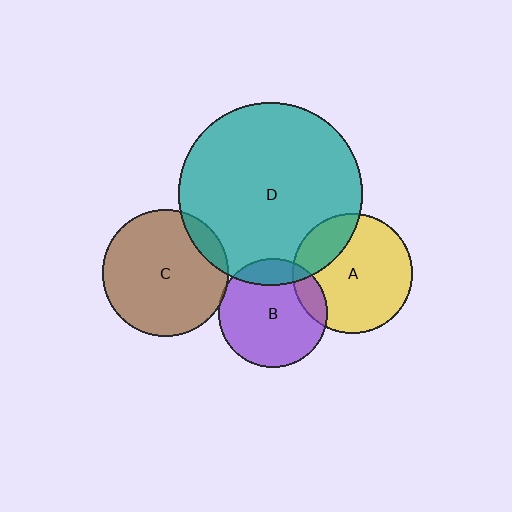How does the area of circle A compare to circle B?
Approximately 1.2 times.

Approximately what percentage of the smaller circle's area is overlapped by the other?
Approximately 15%.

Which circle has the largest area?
Circle D (teal).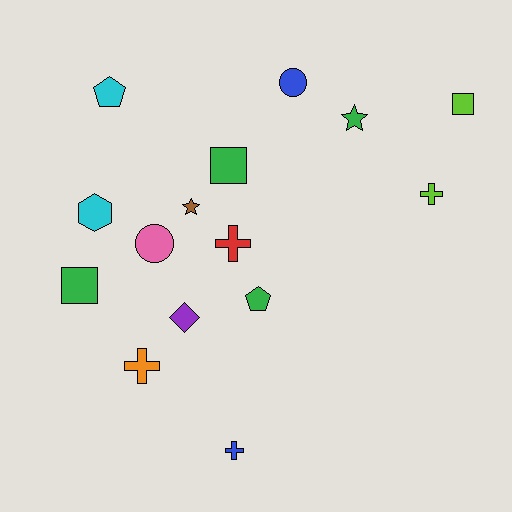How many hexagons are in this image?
There is 1 hexagon.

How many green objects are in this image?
There are 4 green objects.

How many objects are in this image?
There are 15 objects.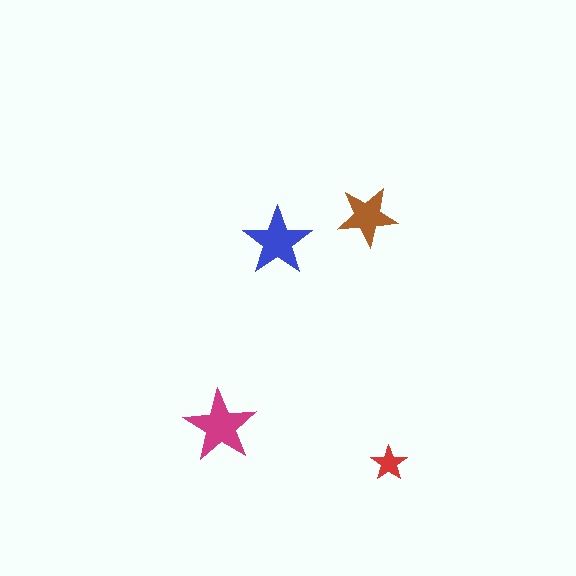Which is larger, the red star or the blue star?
The blue one.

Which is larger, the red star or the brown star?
The brown one.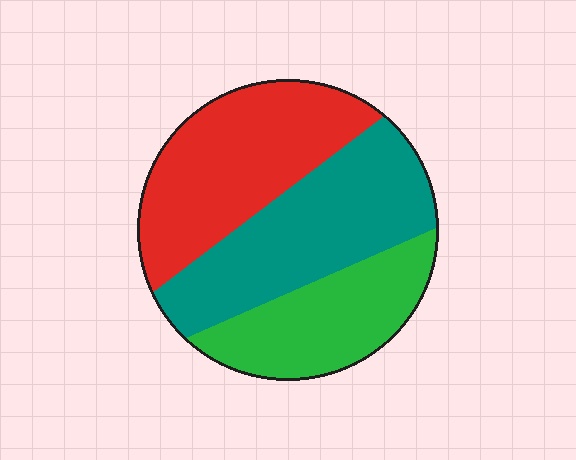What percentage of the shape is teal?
Teal takes up about three eighths (3/8) of the shape.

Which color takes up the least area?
Green, at roughly 25%.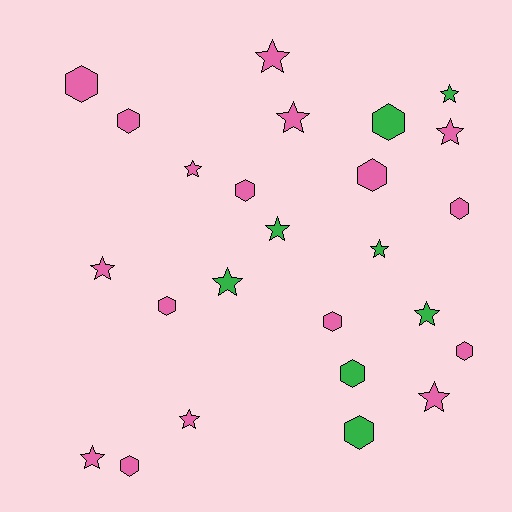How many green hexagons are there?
There are 3 green hexagons.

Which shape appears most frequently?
Star, with 13 objects.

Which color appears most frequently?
Pink, with 17 objects.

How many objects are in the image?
There are 25 objects.